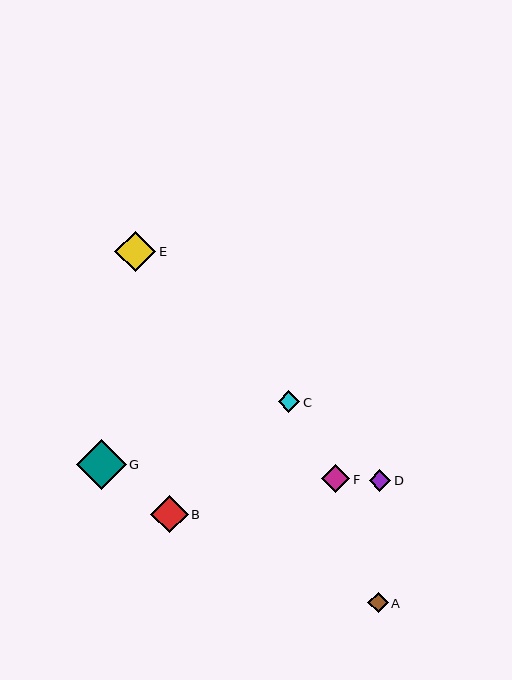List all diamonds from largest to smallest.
From largest to smallest: G, E, B, F, C, D, A.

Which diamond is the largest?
Diamond G is the largest with a size of approximately 50 pixels.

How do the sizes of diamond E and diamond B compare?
Diamond E and diamond B are approximately the same size.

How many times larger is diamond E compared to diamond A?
Diamond E is approximately 2.0 times the size of diamond A.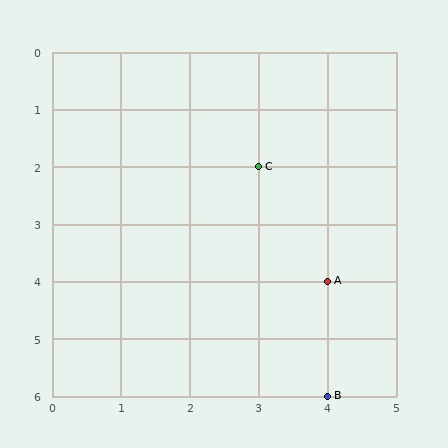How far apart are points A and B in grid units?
Points A and B are 2 rows apart.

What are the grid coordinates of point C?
Point C is at grid coordinates (3, 2).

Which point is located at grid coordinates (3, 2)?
Point C is at (3, 2).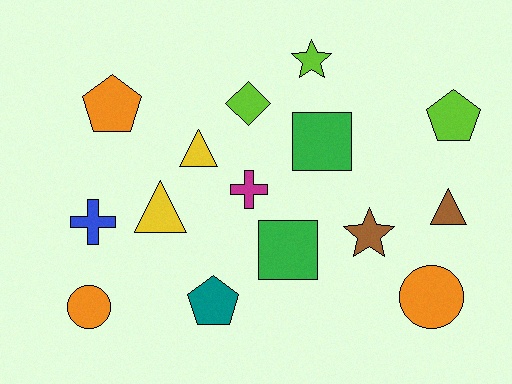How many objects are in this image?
There are 15 objects.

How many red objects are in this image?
There are no red objects.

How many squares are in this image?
There are 2 squares.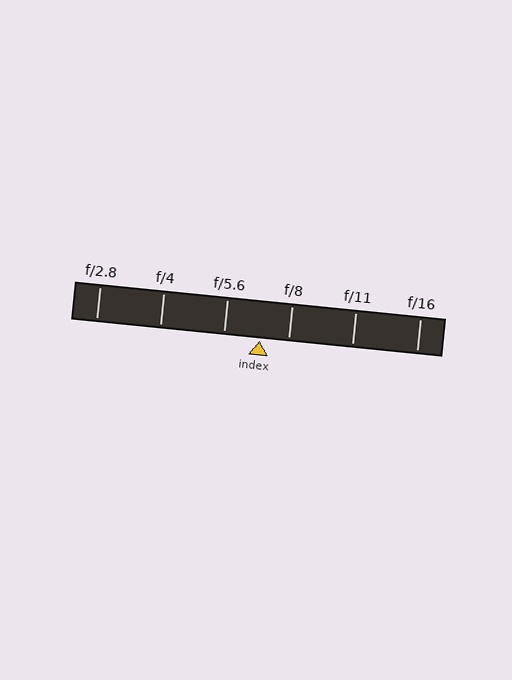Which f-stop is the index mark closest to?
The index mark is closest to f/8.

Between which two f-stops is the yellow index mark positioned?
The index mark is between f/5.6 and f/8.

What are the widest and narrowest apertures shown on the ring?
The widest aperture shown is f/2.8 and the narrowest is f/16.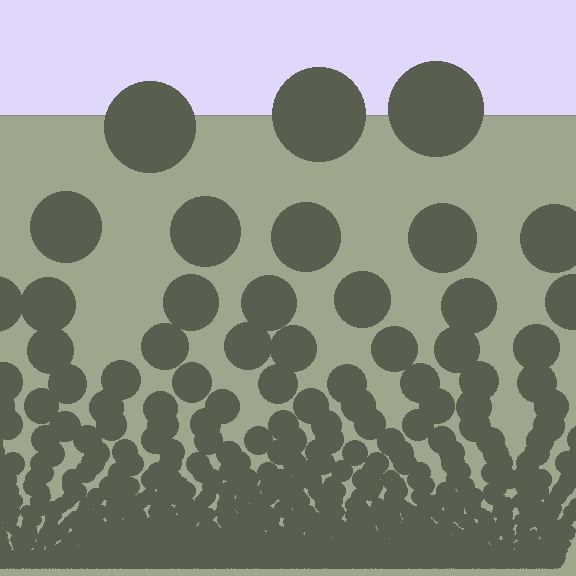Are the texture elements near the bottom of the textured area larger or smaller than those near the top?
Smaller. The gradient is inverted — elements near the bottom are smaller and denser.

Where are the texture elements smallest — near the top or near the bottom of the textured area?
Near the bottom.